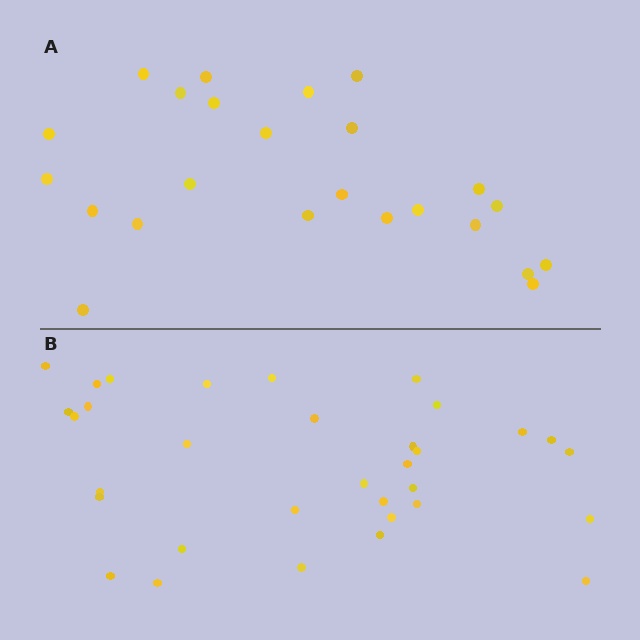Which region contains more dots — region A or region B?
Region B (the bottom region) has more dots.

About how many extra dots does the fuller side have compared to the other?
Region B has roughly 8 or so more dots than region A.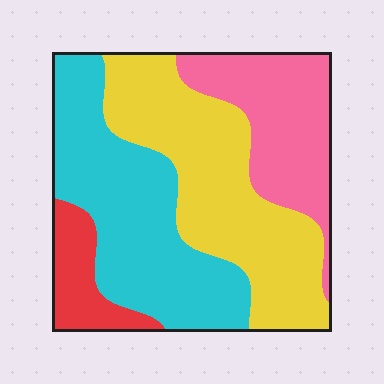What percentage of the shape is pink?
Pink covers 22% of the shape.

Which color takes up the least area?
Red, at roughly 10%.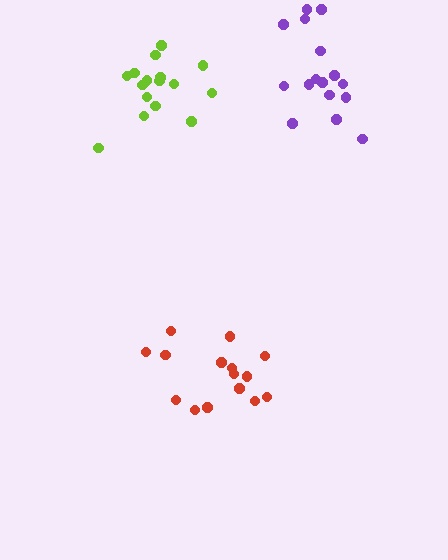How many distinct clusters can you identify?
There are 3 distinct clusters.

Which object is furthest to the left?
The lime cluster is leftmost.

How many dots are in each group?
Group 1: 16 dots, Group 2: 15 dots, Group 3: 16 dots (47 total).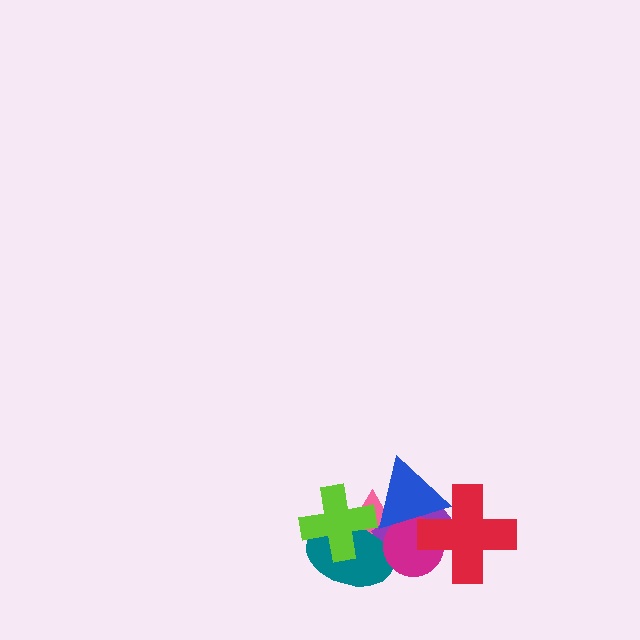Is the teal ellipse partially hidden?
Yes, it is partially covered by another shape.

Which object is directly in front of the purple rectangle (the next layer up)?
The teal ellipse is directly in front of the purple rectangle.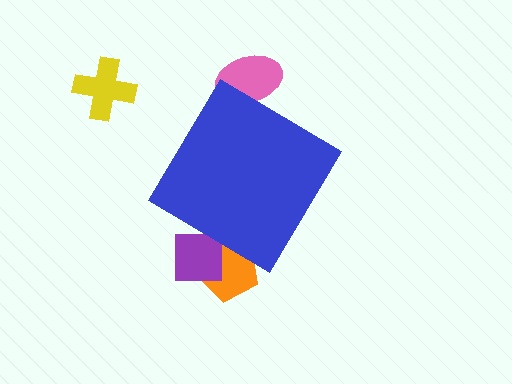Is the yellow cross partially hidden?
No, the yellow cross is fully visible.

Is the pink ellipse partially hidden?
Yes, the pink ellipse is partially hidden behind the blue diamond.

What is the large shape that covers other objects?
A blue diamond.